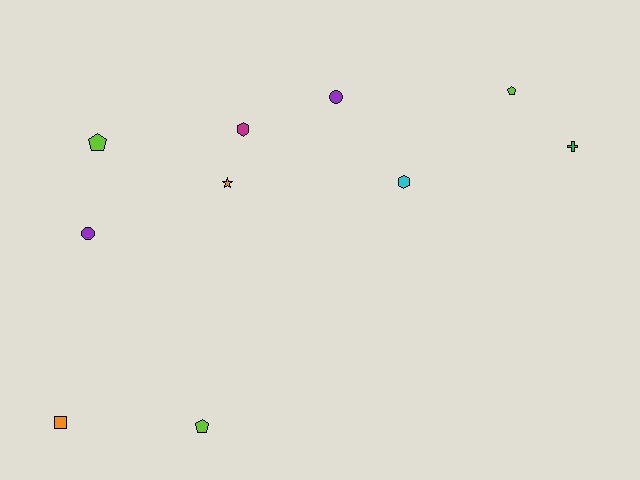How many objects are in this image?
There are 10 objects.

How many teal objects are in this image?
There are no teal objects.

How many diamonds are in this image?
There are no diamonds.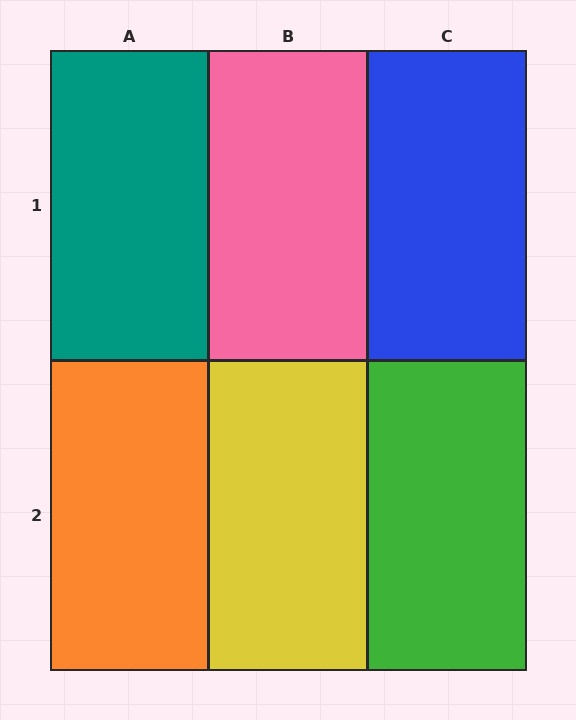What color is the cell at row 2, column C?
Green.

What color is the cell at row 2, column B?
Yellow.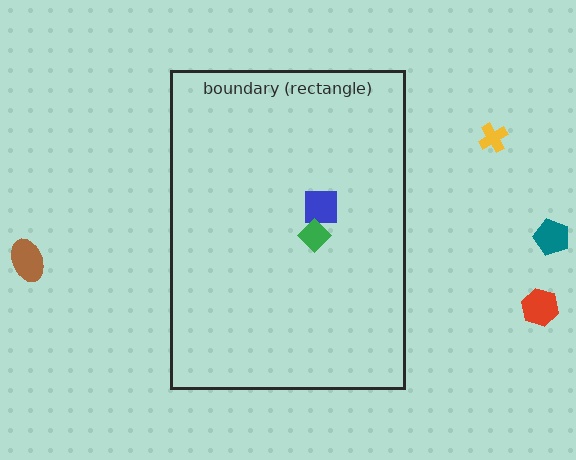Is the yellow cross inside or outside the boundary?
Outside.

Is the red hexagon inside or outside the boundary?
Outside.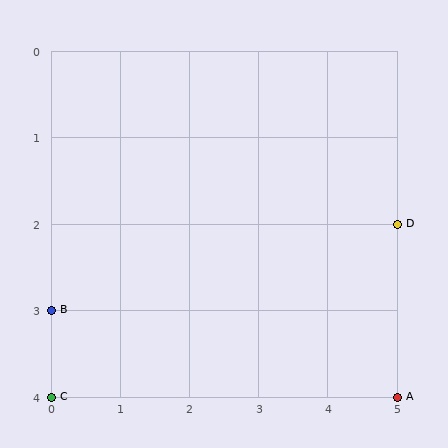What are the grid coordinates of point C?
Point C is at grid coordinates (0, 4).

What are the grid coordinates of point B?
Point B is at grid coordinates (0, 3).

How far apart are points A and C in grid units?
Points A and C are 5 columns apart.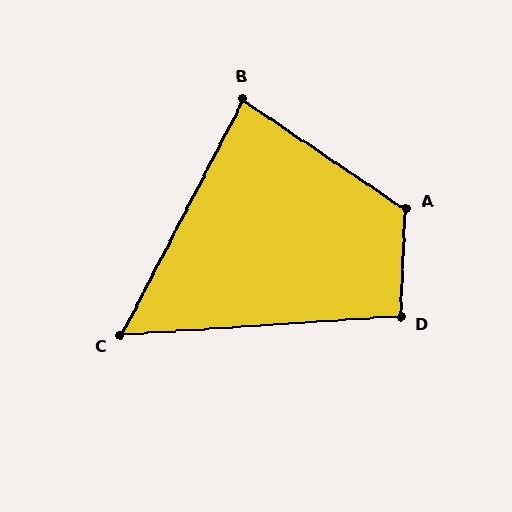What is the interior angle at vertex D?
Approximately 96 degrees (obtuse).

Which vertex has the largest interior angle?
A, at approximately 121 degrees.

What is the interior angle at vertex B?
Approximately 84 degrees (acute).